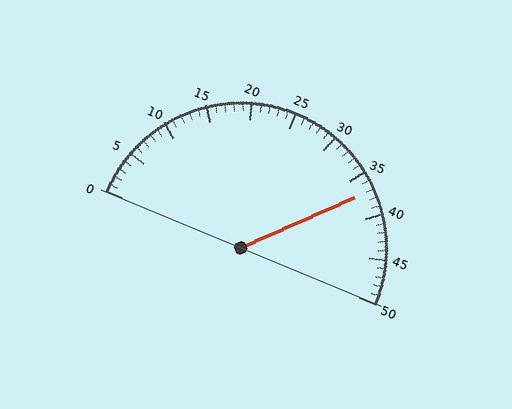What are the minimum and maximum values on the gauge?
The gauge ranges from 0 to 50.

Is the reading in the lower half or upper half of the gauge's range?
The reading is in the upper half of the range (0 to 50).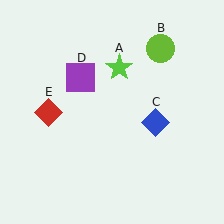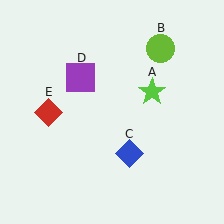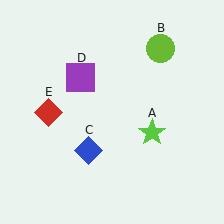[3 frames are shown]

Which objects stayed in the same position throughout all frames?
Lime circle (object B) and purple square (object D) and red diamond (object E) remained stationary.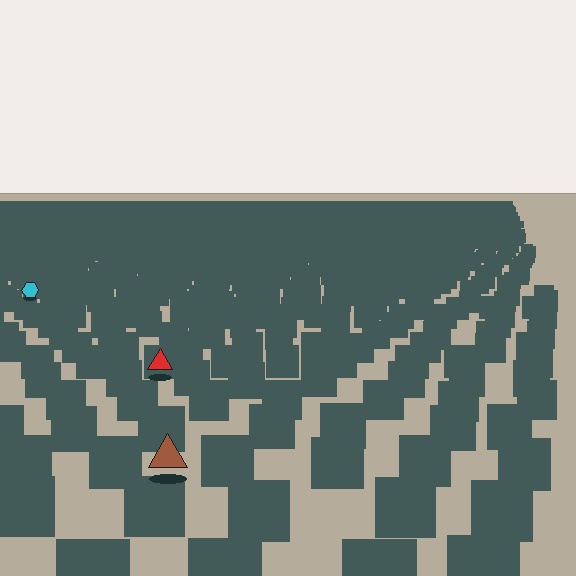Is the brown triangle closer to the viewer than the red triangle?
Yes. The brown triangle is closer — you can tell from the texture gradient: the ground texture is coarser near it.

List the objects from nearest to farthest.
From nearest to farthest: the brown triangle, the red triangle, the cyan hexagon.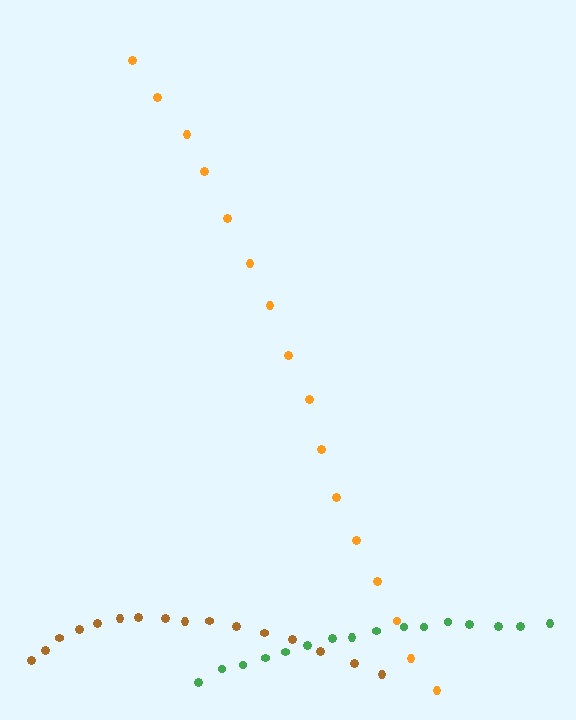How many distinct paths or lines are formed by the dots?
There are 3 distinct paths.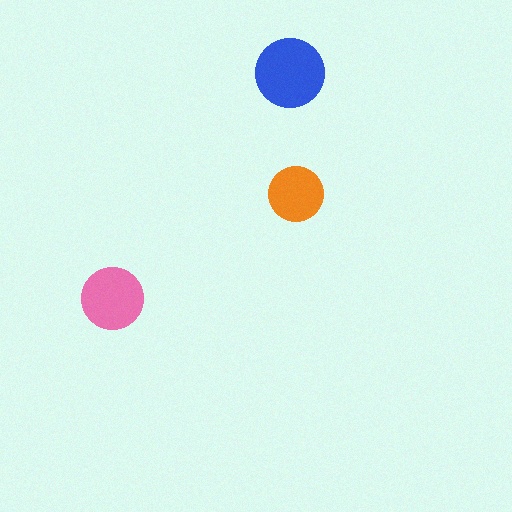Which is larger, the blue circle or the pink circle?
The blue one.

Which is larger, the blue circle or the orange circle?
The blue one.